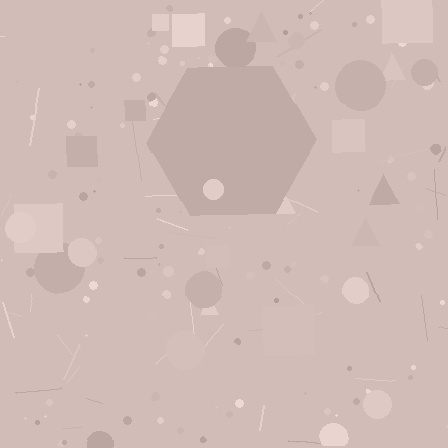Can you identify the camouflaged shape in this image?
The camouflaged shape is a hexagon.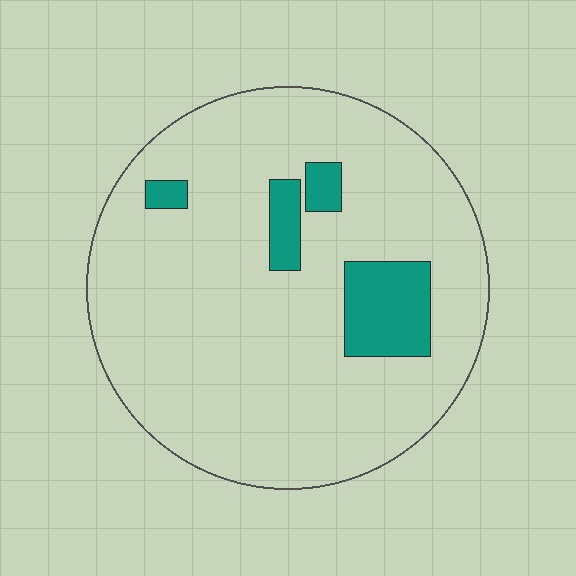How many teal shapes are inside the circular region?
4.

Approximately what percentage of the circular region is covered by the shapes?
Approximately 10%.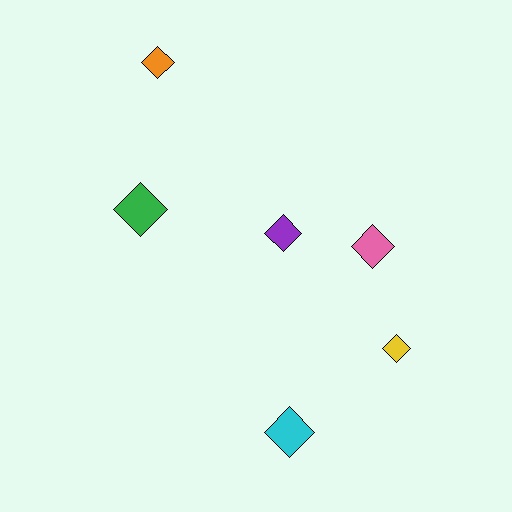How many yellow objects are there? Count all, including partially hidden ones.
There is 1 yellow object.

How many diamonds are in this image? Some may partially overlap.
There are 6 diamonds.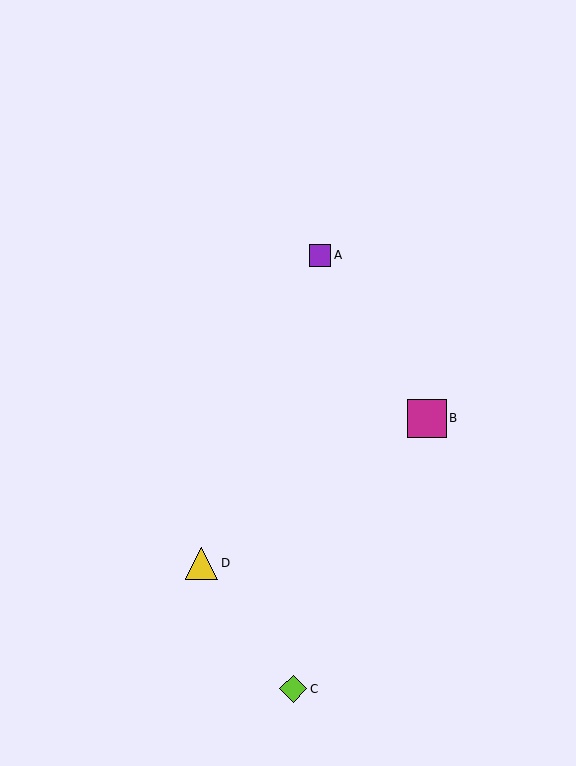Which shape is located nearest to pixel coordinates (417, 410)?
The magenta square (labeled B) at (427, 418) is nearest to that location.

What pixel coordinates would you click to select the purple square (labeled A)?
Click at (320, 255) to select the purple square A.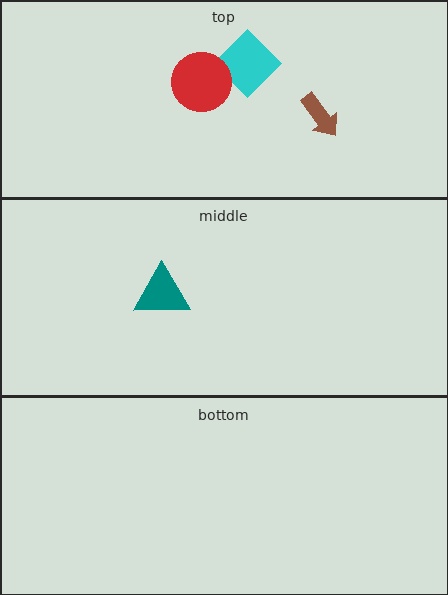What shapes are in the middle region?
The teal triangle.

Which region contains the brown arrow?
The top region.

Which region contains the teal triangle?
The middle region.